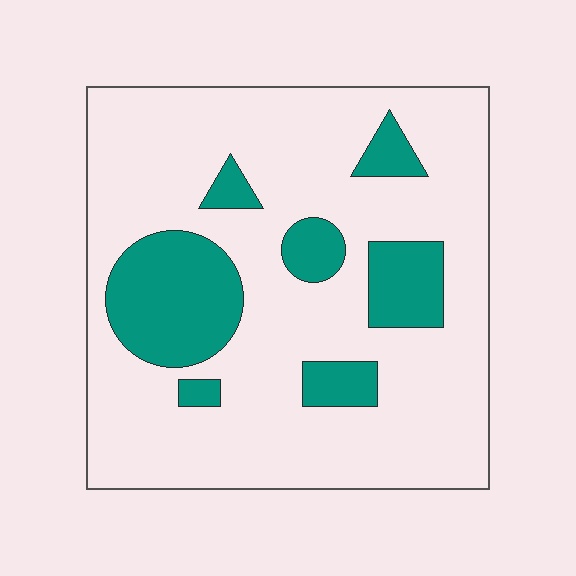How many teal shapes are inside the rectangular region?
7.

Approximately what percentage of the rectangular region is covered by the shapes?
Approximately 20%.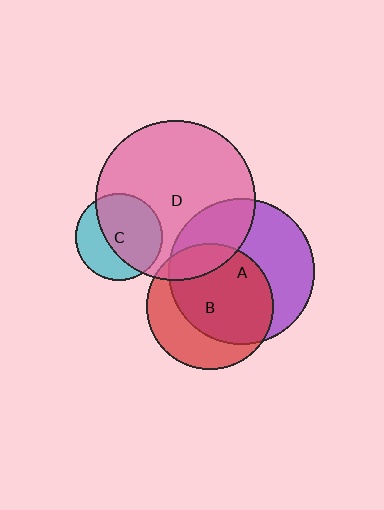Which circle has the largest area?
Circle D (pink).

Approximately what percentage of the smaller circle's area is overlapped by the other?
Approximately 25%.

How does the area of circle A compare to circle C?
Approximately 2.8 times.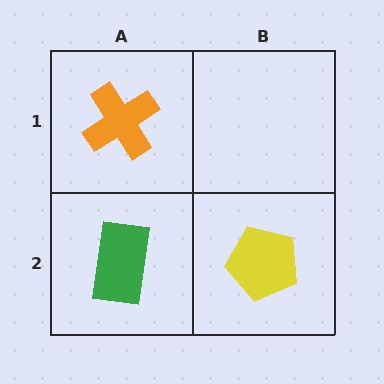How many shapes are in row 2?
2 shapes.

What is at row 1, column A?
An orange cross.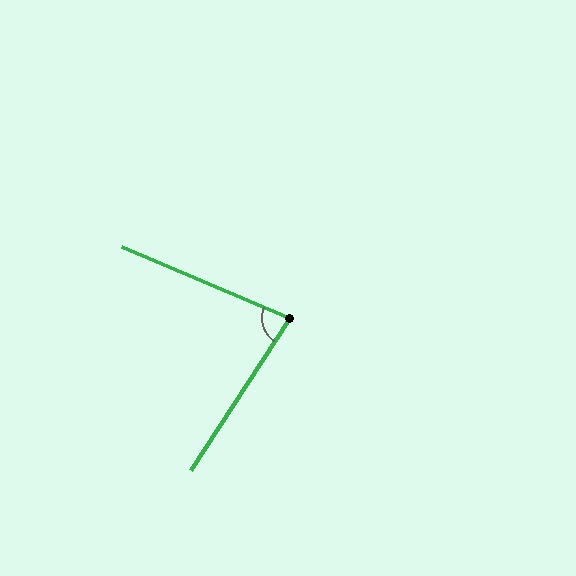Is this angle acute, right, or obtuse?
It is acute.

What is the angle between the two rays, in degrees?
Approximately 80 degrees.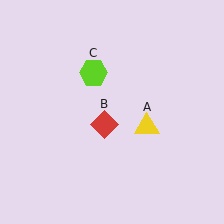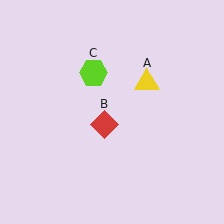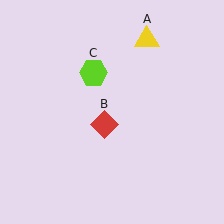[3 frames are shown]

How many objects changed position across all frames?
1 object changed position: yellow triangle (object A).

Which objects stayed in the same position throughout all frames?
Red diamond (object B) and lime hexagon (object C) remained stationary.